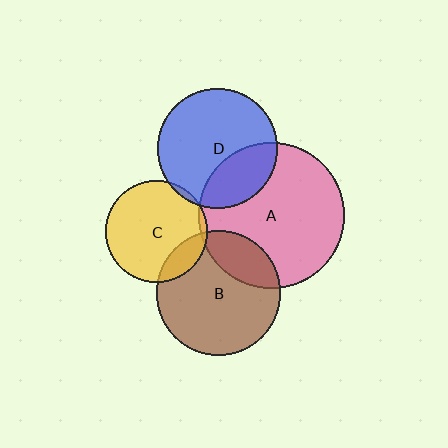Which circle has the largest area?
Circle A (pink).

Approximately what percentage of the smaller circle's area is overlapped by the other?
Approximately 30%.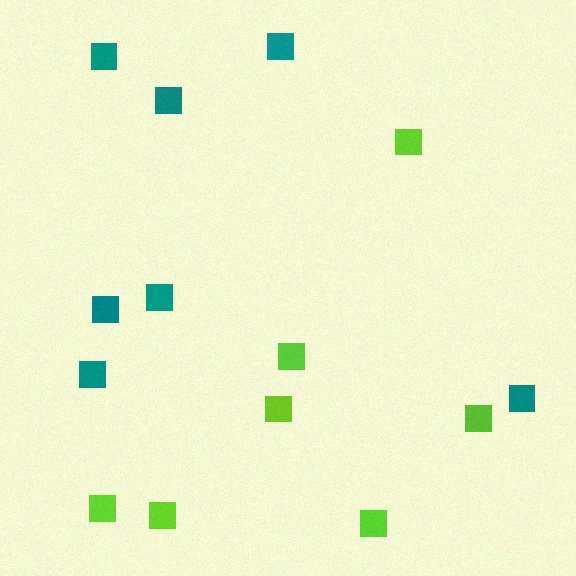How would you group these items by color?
There are 2 groups: one group of teal squares (7) and one group of lime squares (7).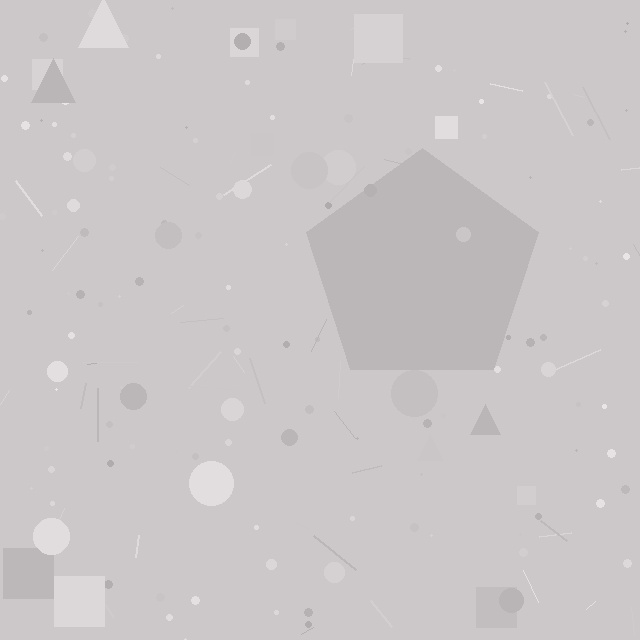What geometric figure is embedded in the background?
A pentagon is embedded in the background.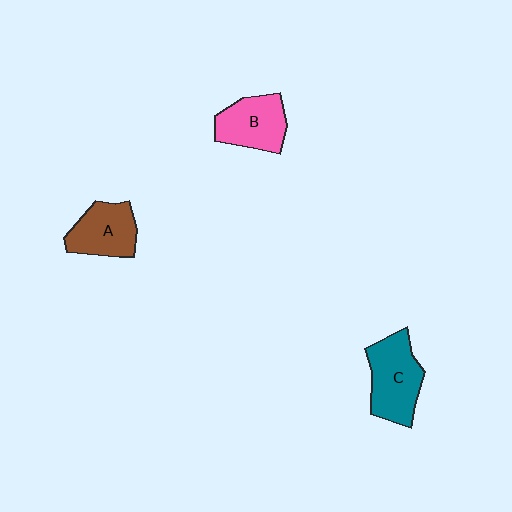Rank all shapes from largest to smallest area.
From largest to smallest: C (teal), B (pink), A (brown).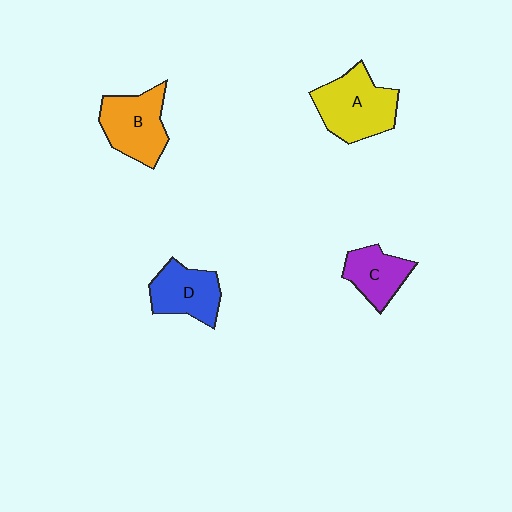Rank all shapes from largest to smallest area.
From largest to smallest: A (yellow), B (orange), D (blue), C (purple).